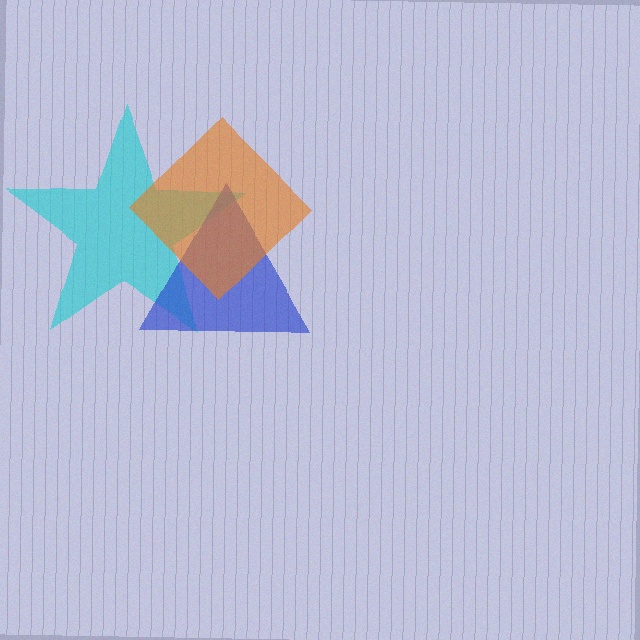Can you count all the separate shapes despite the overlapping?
Yes, there are 3 separate shapes.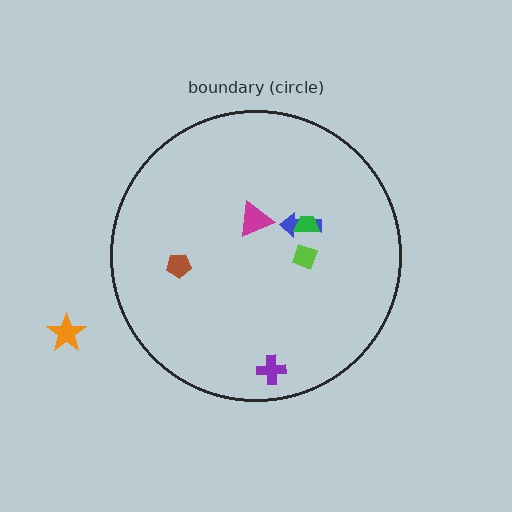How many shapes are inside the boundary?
6 inside, 1 outside.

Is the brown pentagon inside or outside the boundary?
Inside.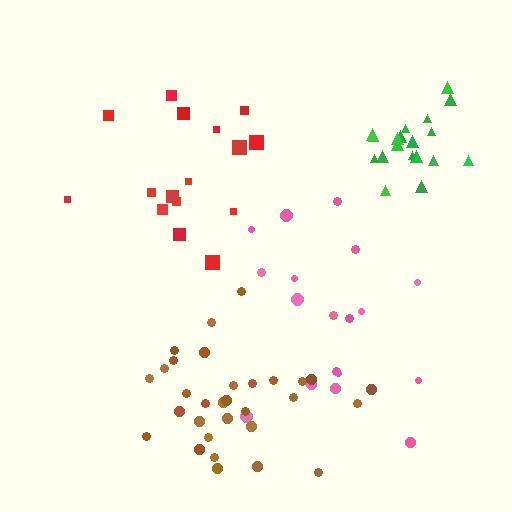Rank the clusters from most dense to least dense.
green, brown, red, pink.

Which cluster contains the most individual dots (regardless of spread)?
Brown (31).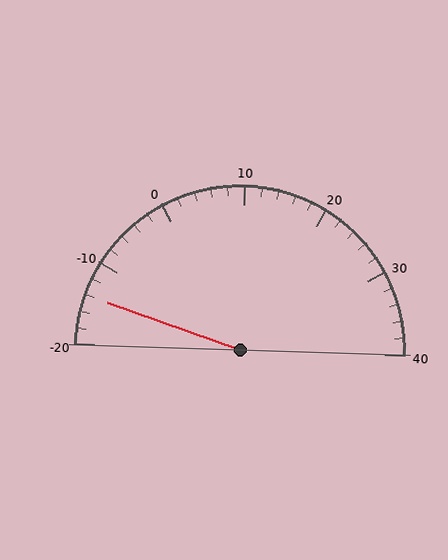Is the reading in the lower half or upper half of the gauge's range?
The reading is in the lower half of the range (-20 to 40).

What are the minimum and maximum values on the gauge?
The gauge ranges from -20 to 40.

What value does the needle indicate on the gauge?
The needle indicates approximately -14.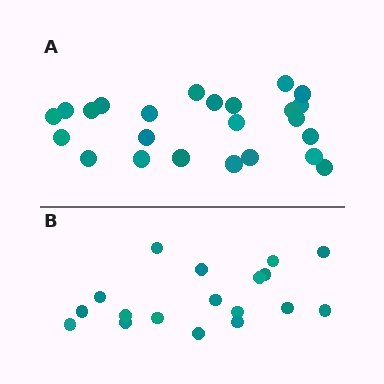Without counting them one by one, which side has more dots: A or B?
Region A (the top region) has more dots.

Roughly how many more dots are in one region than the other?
Region A has about 6 more dots than region B.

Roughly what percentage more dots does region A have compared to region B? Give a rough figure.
About 35% more.